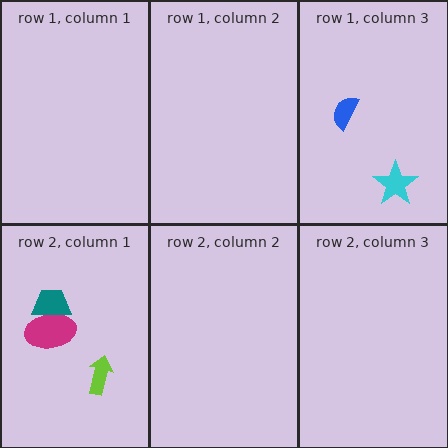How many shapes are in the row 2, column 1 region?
3.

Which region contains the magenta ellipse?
The row 2, column 1 region.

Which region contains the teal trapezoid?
The row 2, column 1 region.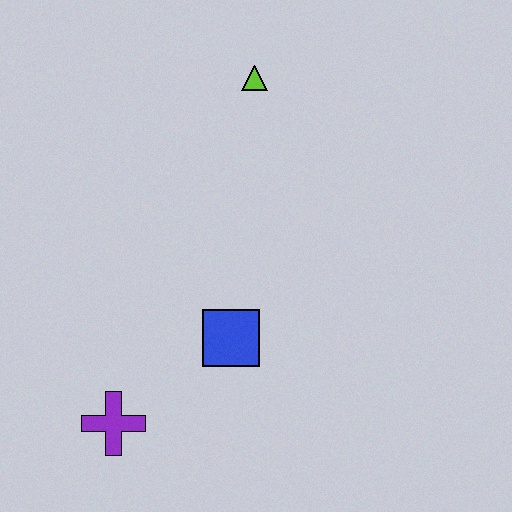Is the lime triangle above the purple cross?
Yes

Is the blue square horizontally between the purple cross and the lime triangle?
Yes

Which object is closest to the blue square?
The purple cross is closest to the blue square.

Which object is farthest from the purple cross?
The lime triangle is farthest from the purple cross.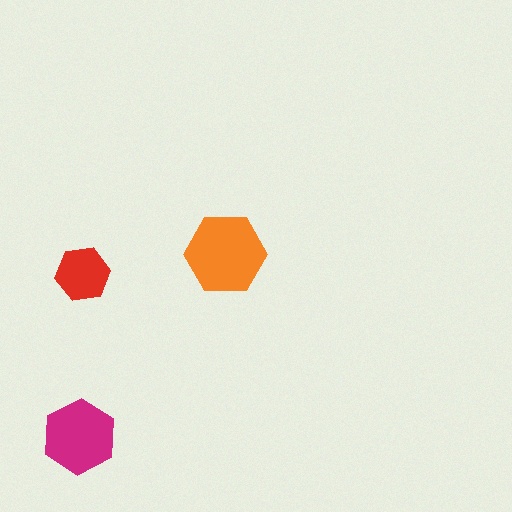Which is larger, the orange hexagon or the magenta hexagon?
The orange one.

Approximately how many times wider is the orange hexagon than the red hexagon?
About 1.5 times wider.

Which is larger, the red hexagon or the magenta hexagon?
The magenta one.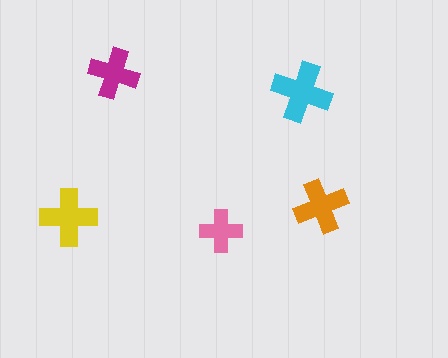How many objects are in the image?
There are 5 objects in the image.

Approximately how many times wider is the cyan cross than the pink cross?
About 1.5 times wider.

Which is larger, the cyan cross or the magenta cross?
The cyan one.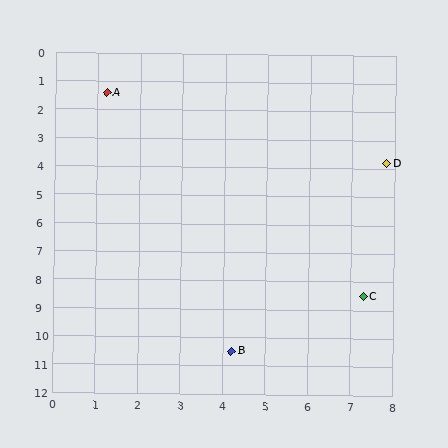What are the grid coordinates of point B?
Point B is at approximately (4.2, 10.5).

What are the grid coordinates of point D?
Point D is at approximately (7.8, 3.8).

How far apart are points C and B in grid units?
Points C and B are about 3.7 grid units apart.